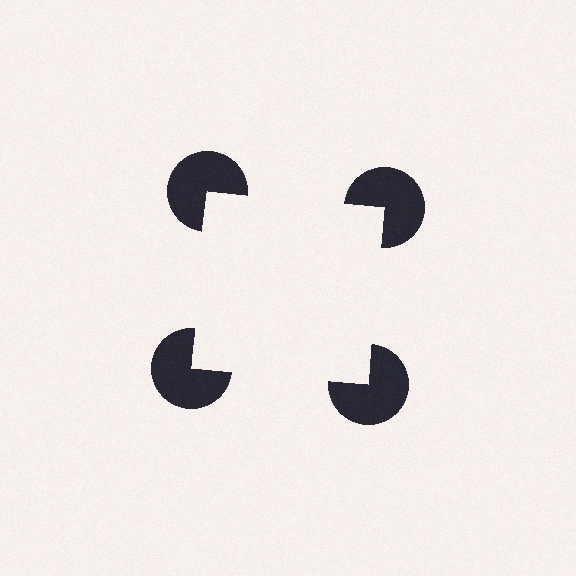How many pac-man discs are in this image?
There are 4 — one at each vertex of the illusory square.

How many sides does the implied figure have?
4 sides.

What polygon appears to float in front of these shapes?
An illusory square — its edges are inferred from the aligned wedge cuts in the pac-man discs, not physically drawn.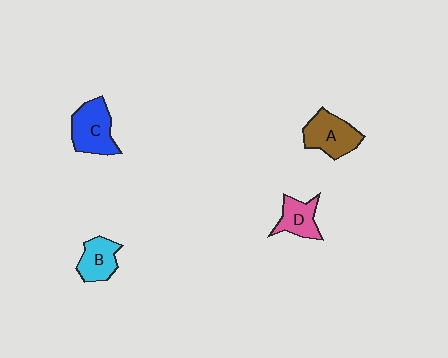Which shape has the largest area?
Shape C (blue).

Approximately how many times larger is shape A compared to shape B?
Approximately 1.3 times.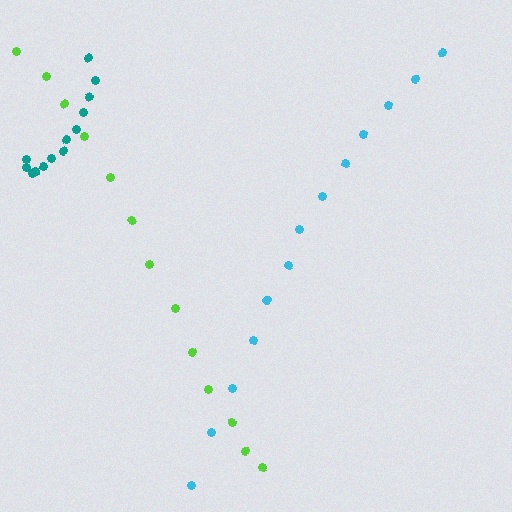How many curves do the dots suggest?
There are 3 distinct paths.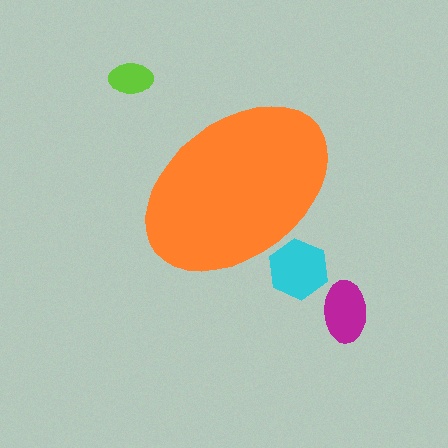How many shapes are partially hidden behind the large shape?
1 shape is partially hidden.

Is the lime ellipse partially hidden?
No, the lime ellipse is fully visible.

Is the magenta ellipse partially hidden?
No, the magenta ellipse is fully visible.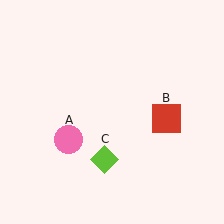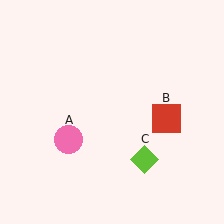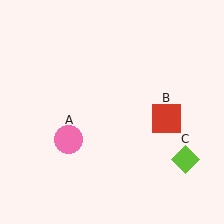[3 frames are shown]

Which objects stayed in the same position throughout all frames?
Pink circle (object A) and red square (object B) remained stationary.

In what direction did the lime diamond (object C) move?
The lime diamond (object C) moved right.